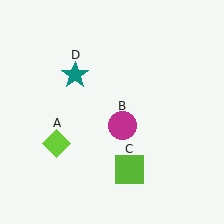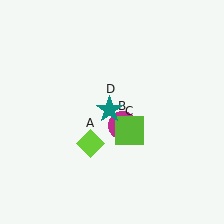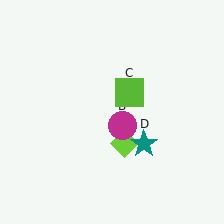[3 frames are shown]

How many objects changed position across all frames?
3 objects changed position: lime diamond (object A), lime square (object C), teal star (object D).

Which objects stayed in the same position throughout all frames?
Magenta circle (object B) remained stationary.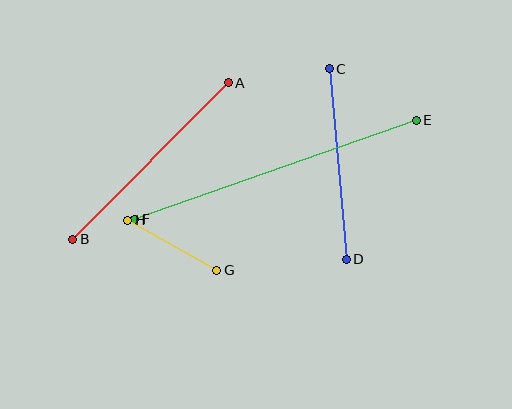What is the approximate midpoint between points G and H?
The midpoint is at approximately (172, 245) pixels.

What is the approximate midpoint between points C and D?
The midpoint is at approximately (338, 164) pixels.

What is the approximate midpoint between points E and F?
The midpoint is at approximately (276, 170) pixels.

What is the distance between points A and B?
The distance is approximately 220 pixels.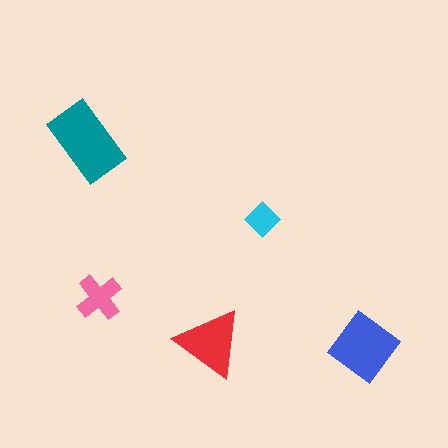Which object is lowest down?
The blue diamond is bottommost.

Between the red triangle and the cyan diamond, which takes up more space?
The red triangle.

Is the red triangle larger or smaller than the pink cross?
Larger.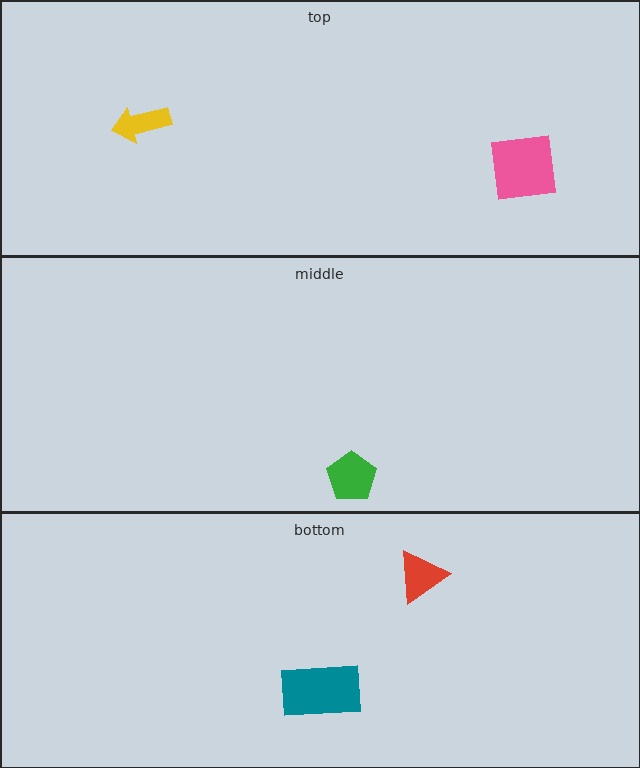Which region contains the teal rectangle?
The bottom region.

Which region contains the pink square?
The top region.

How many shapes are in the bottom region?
2.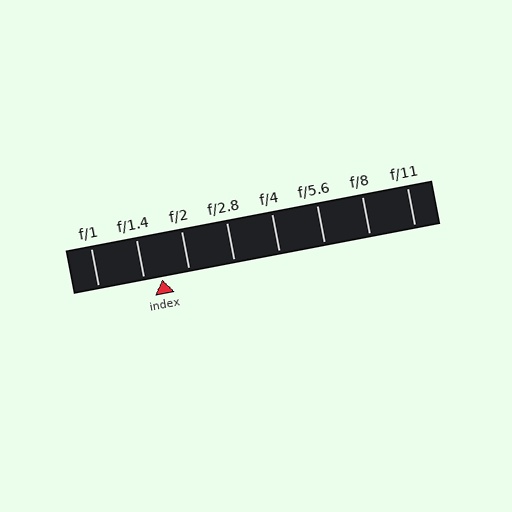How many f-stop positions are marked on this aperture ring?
There are 8 f-stop positions marked.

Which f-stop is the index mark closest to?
The index mark is closest to f/1.4.